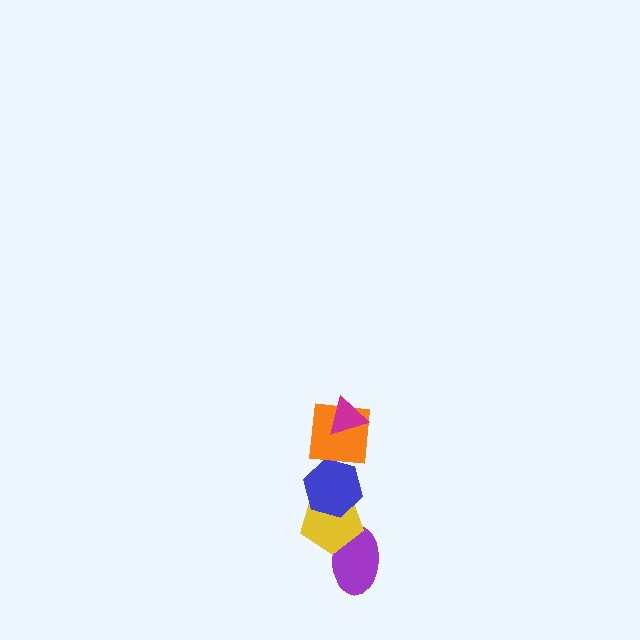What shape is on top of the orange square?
The magenta triangle is on top of the orange square.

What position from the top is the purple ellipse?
The purple ellipse is 5th from the top.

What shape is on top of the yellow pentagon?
The blue hexagon is on top of the yellow pentagon.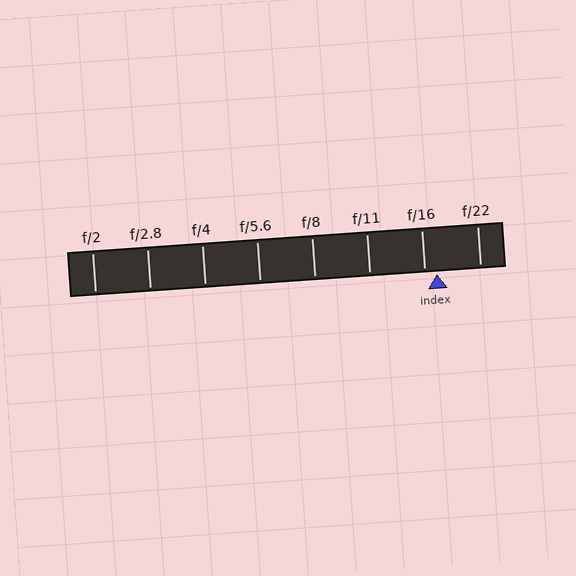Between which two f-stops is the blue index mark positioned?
The index mark is between f/16 and f/22.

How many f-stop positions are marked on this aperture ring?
There are 8 f-stop positions marked.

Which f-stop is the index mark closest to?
The index mark is closest to f/16.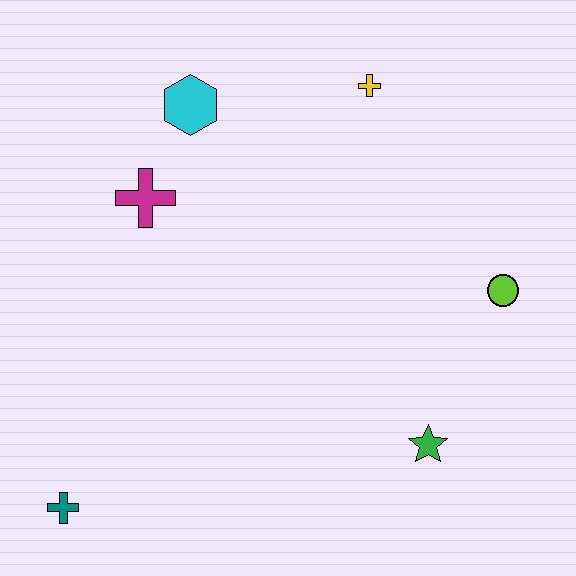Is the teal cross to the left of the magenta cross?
Yes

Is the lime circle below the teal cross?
No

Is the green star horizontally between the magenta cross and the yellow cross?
No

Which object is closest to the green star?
The lime circle is closest to the green star.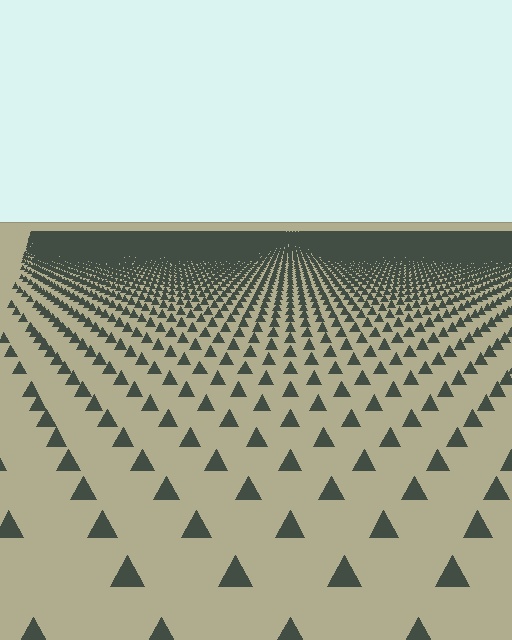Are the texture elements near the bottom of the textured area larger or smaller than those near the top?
Larger. Near the bottom, elements are closer to the viewer and appear at a bigger on-screen size.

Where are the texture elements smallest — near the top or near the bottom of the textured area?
Near the top.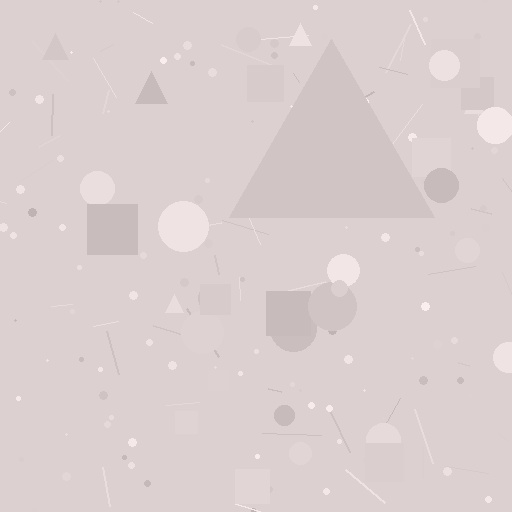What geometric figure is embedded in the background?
A triangle is embedded in the background.